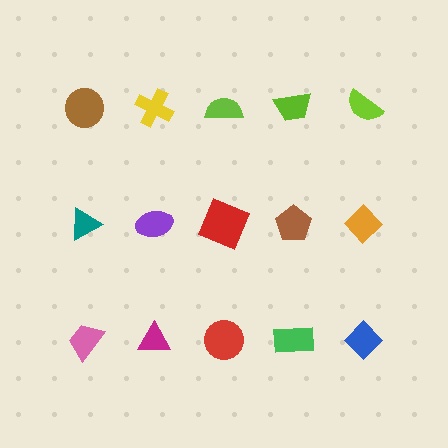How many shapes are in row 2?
5 shapes.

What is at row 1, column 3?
A lime semicircle.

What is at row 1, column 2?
A yellow cross.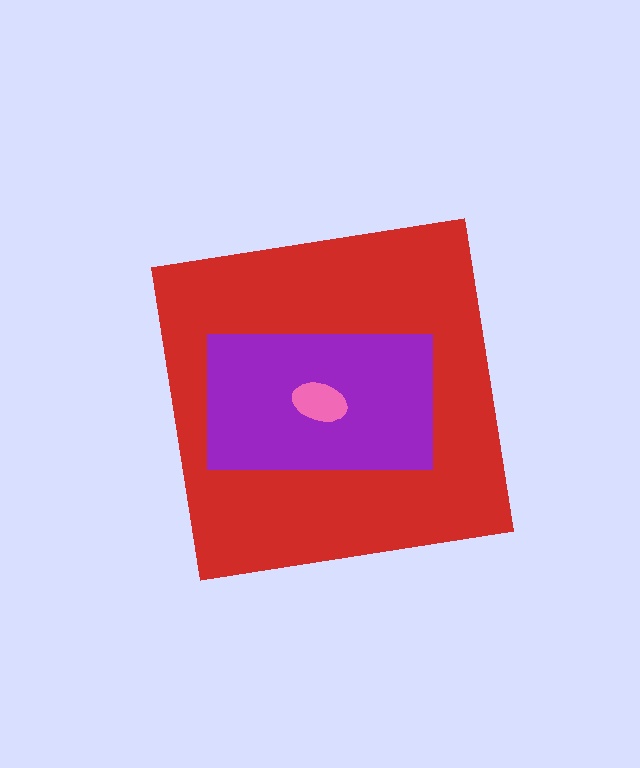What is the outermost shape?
The red square.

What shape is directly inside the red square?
The purple rectangle.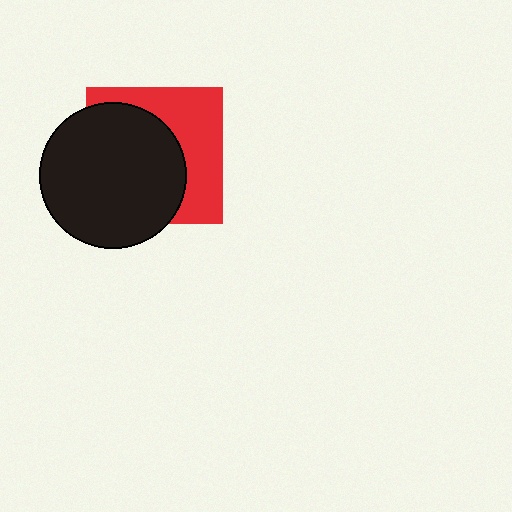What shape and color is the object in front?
The object in front is a black circle.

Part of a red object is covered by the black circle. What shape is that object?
It is a square.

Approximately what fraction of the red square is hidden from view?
Roughly 58% of the red square is hidden behind the black circle.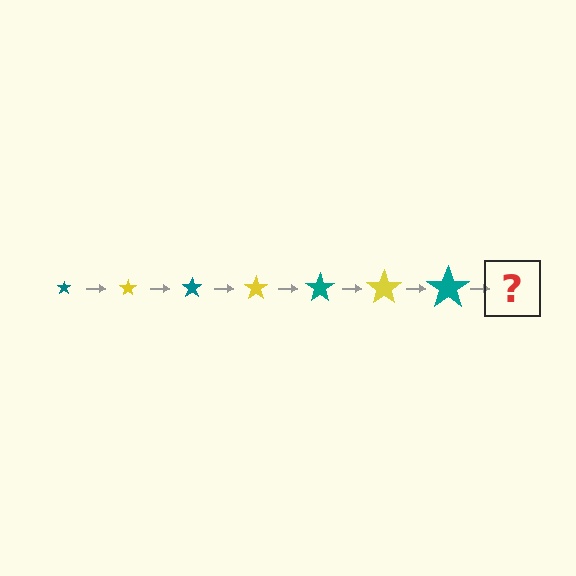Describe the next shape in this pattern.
It should be a yellow star, larger than the previous one.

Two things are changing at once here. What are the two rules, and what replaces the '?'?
The two rules are that the star grows larger each step and the color cycles through teal and yellow. The '?' should be a yellow star, larger than the previous one.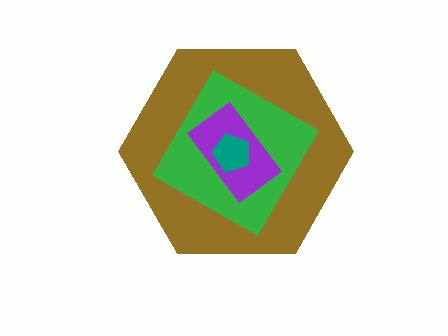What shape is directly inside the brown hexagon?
The green diamond.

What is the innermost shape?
The teal pentagon.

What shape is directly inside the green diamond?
The purple rectangle.